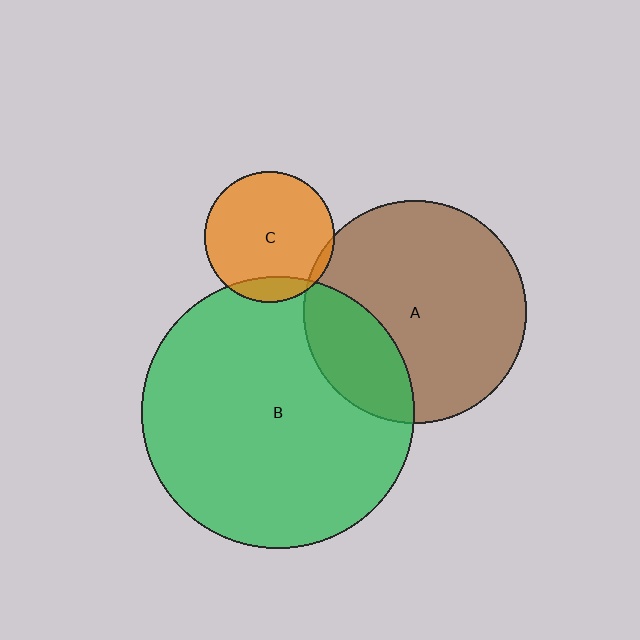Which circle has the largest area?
Circle B (green).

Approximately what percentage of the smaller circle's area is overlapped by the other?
Approximately 10%.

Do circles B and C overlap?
Yes.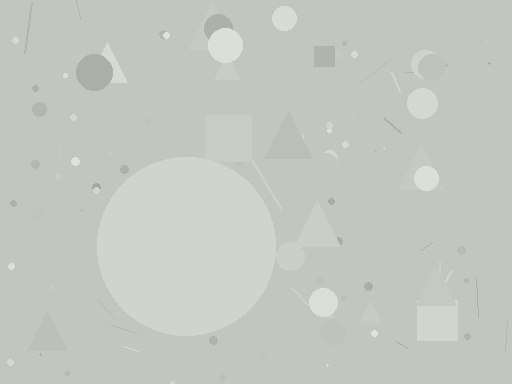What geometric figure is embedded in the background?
A circle is embedded in the background.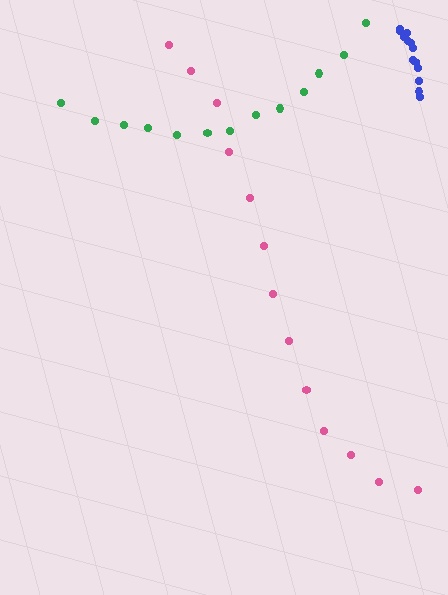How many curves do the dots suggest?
There are 3 distinct paths.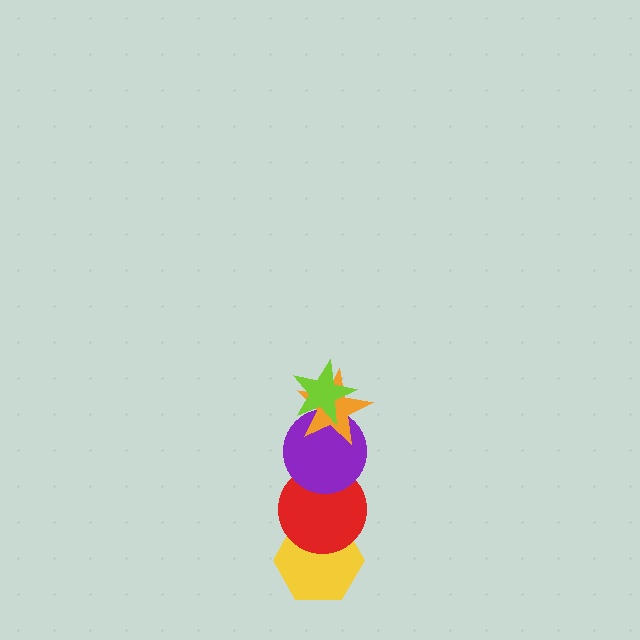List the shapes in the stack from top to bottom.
From top to bottom: the lime star, the orange star, the purple circle, the red circle, the yellow hexagon.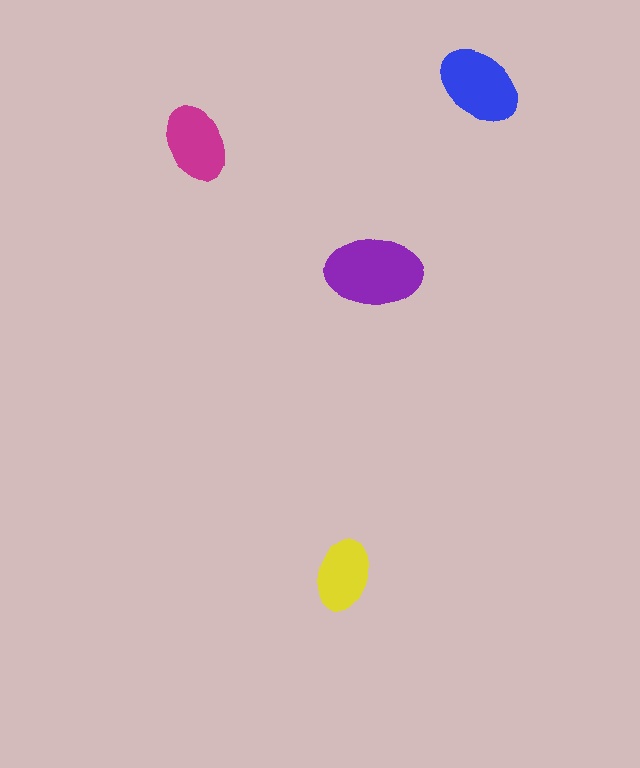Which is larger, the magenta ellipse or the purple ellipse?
The purple one.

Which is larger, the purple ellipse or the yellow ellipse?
The purple one.